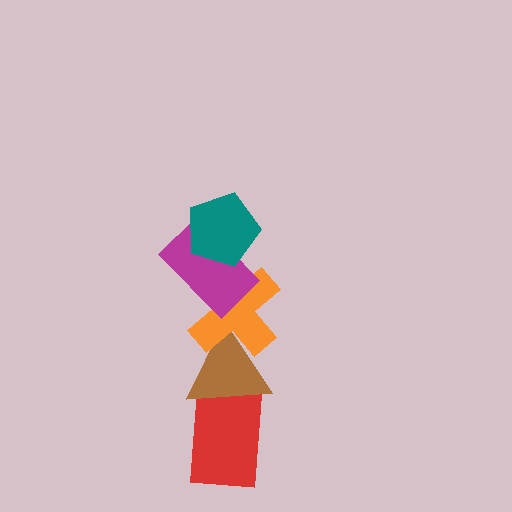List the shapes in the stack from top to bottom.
From top to bottom: the teal pentagon, the magenta rectangle, the orange cross, the brown triangle, the red rectangle.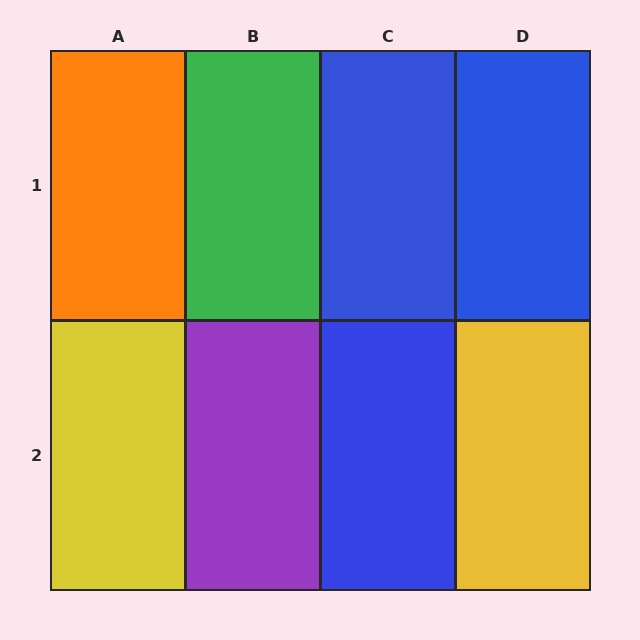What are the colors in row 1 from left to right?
Orange, green, blue, blue.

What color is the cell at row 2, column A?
Yellow.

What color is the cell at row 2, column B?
Purple.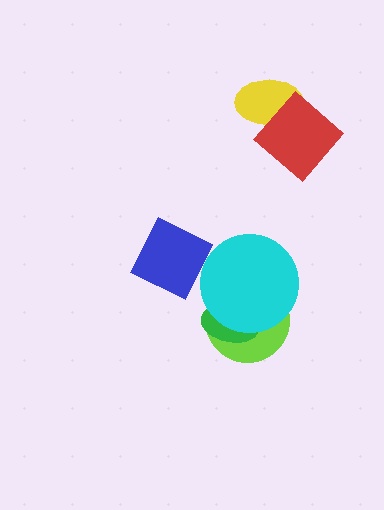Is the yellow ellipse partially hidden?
Yes, it is partially covered by another shape.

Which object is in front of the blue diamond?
The cyan circle is in front of the blue diamond.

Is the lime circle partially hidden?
Yes, it is partially covered by another shape.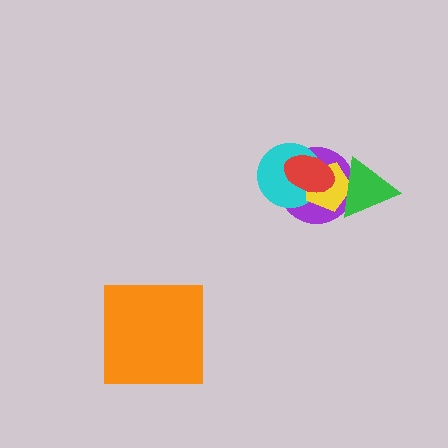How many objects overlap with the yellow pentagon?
4 objects overlap with the yellow pentagon.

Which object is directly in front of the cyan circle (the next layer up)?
The yellow pentagon is directly in front of the cyan circle.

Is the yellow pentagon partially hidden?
Yes, it is partially covered by another shape.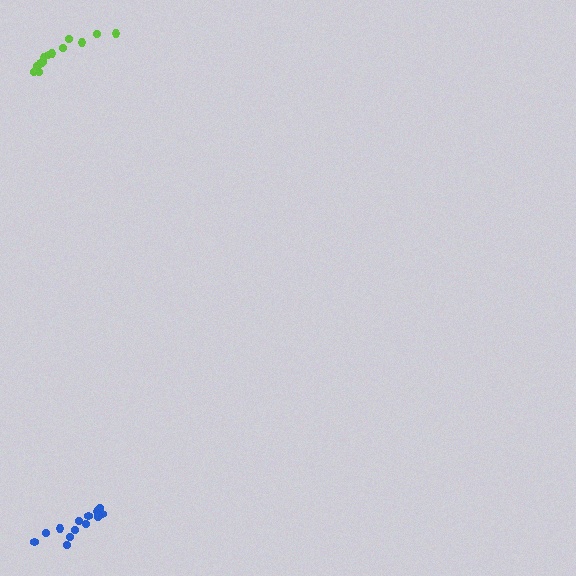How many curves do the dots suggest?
There are 2 distinct paths.